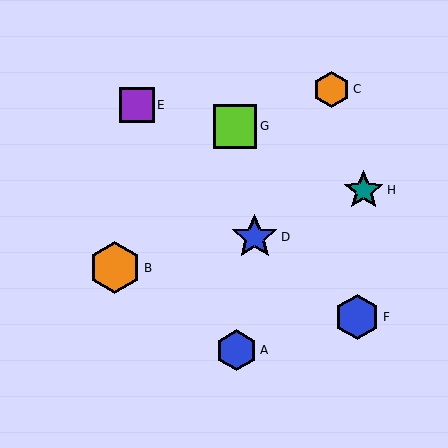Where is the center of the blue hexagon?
The center of the blue hexagon is at (236, 350).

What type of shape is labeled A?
Shape A is a blue hexagon.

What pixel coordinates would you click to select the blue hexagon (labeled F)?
Click at (357, 317) to select the blue hexagon F.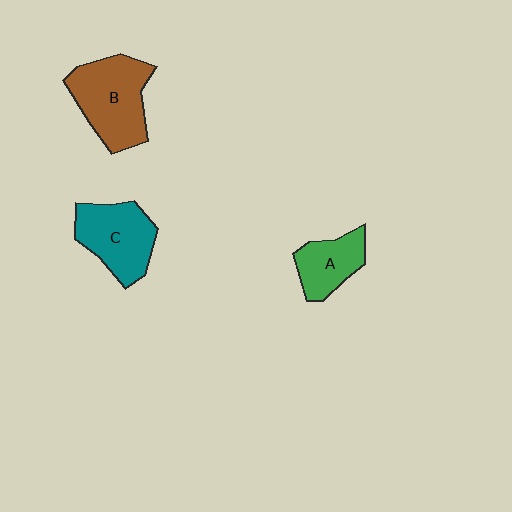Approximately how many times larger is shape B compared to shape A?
Approximately 1.7 times.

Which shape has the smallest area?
Shape A (green).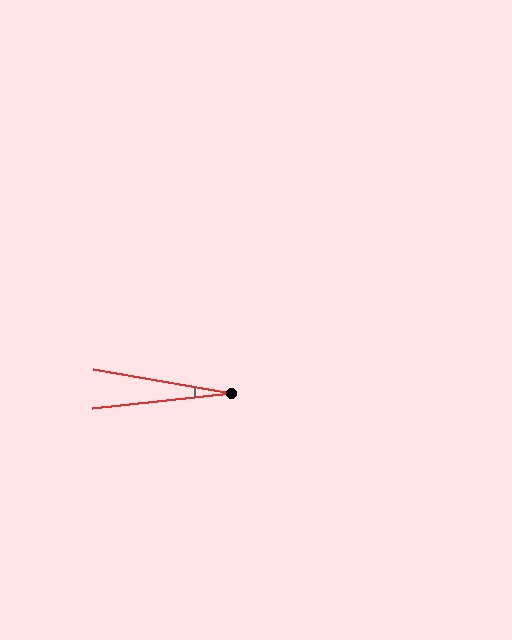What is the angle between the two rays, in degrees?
Approximately 16 degrees.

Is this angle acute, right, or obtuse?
It is acute.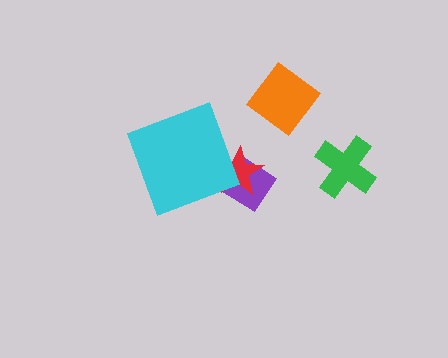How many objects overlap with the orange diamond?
0 objects overlap with the orange diamond.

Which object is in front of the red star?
The cyan square is in front of the red star.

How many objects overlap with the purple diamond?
1 object overlaps with the purple diamond.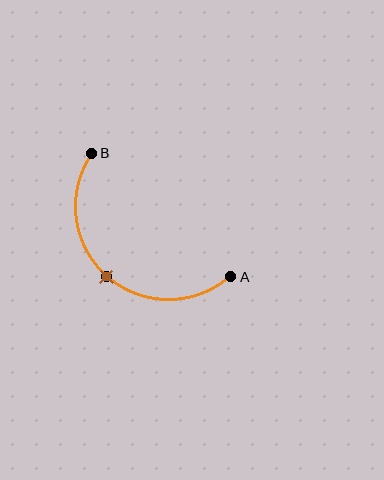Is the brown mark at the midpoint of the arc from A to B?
Yes. The brown mark lies on the arc at equal arc-length from both A and B — it is the arc midpoint.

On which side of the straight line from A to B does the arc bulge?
The arc bulges below and to the left of the straight line connecting A and B.